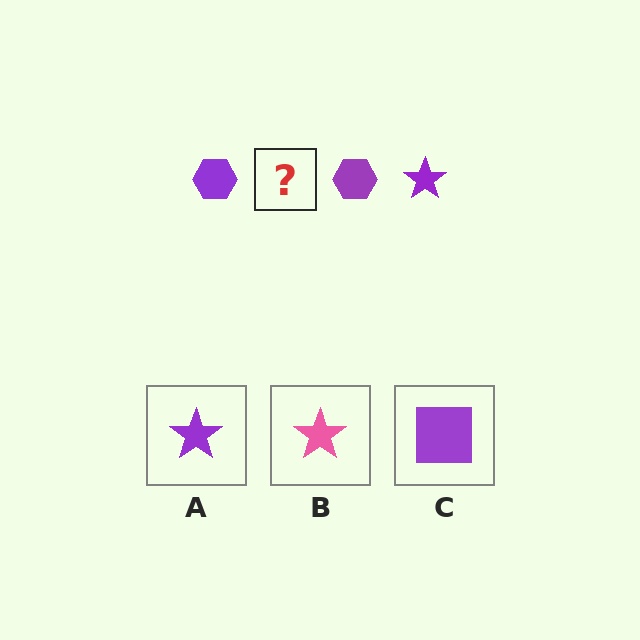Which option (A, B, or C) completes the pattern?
A.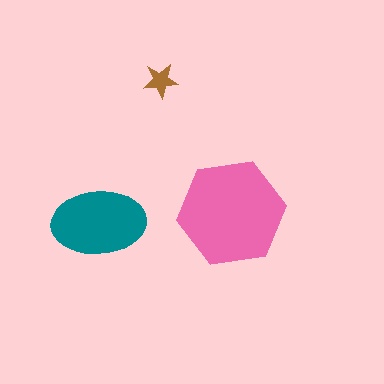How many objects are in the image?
There are 3 objects in the image.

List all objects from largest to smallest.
The pink hexagon, the teal ellipse, the brown star.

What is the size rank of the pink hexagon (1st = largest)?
1st.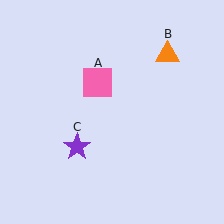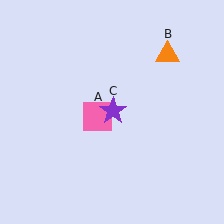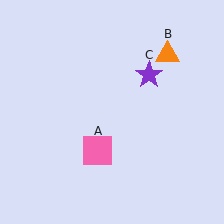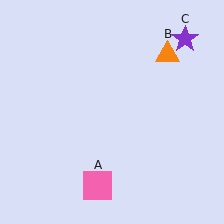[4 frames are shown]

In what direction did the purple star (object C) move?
The purple star (object C) moved up and to the right.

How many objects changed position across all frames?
2 objects changed position: pink square (object A), purple star (object C).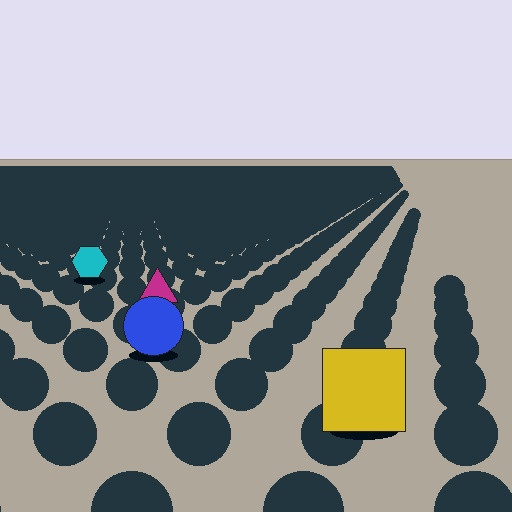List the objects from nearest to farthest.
From nearest to farthest: the yellow square, the blue circle, the magenta triangle, the cyan hexagon.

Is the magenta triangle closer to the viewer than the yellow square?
No. The yellow square is closer — you can tell from the texture gradient: the ground texture is coarser near it.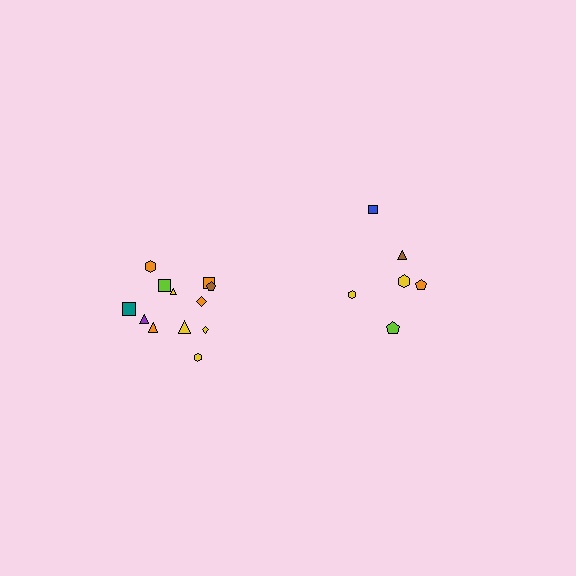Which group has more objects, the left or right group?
The left group.